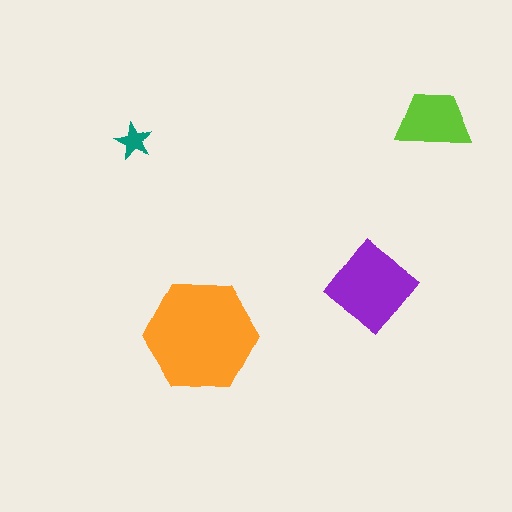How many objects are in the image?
There are 4 objects in the image.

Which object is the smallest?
The teal star.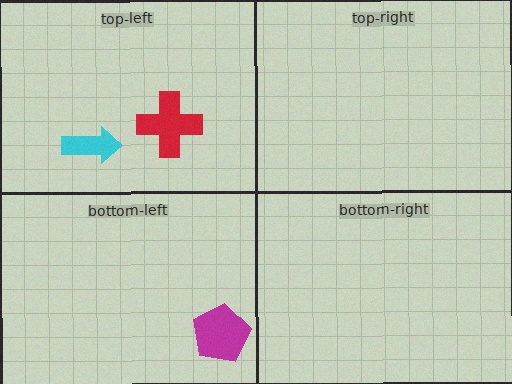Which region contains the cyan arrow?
The top-left region.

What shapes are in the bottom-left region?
The magenta pentagon.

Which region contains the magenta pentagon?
The bottom-left region.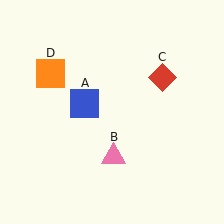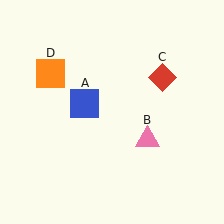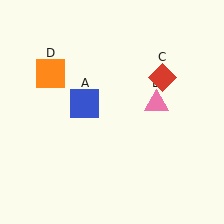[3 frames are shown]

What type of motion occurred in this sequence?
The pink triangle (object B) rotated counterclockwise around the center of the scene.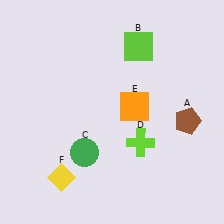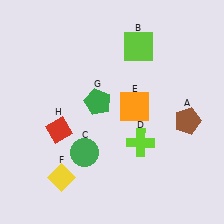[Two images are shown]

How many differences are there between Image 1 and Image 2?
There are 2 differences between the two images.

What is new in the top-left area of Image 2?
A green pentagon (G) was added in the top-left area of Image 2.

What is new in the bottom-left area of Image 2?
A red diamond (H) was added in the bottom-left area of Image 2.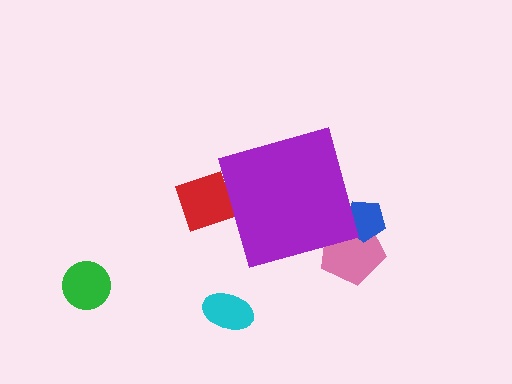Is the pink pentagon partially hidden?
Yes, the pink pentagon is partially hidden behind the purple diamond.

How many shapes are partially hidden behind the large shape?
3 shapes are partially hidden.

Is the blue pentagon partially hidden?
Yes, the blue pentagon is partially hidden behind the purple diamond.